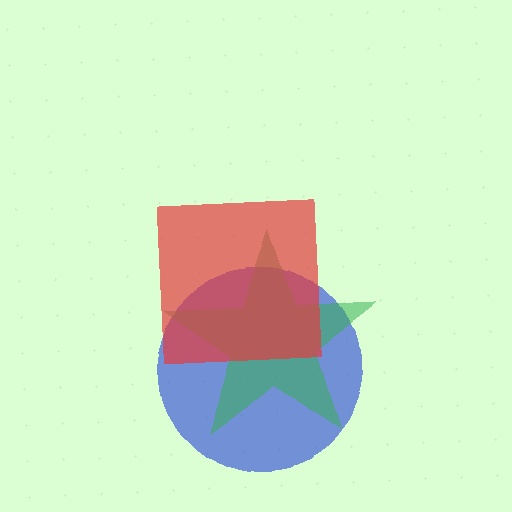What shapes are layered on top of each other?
The layered shapes are: a blue circle, a green star, a red square.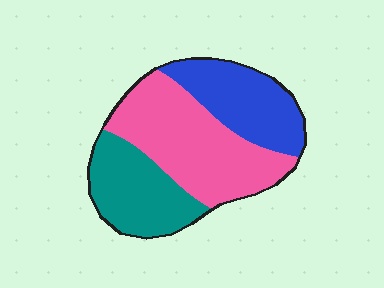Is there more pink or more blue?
Pink.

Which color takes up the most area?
Pink, at roughly 45%.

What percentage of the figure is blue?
Blue takes up about one quarter (1/4) of the figure.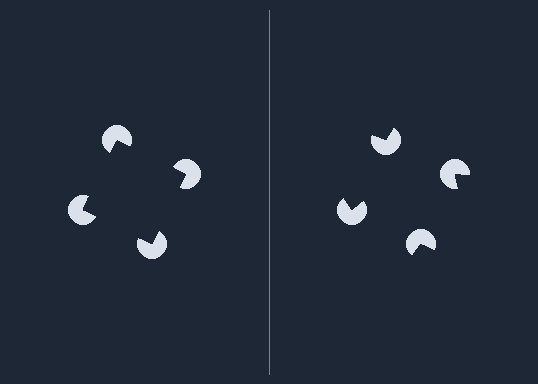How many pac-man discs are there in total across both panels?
8 — 4 on each side.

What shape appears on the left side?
An illusory square.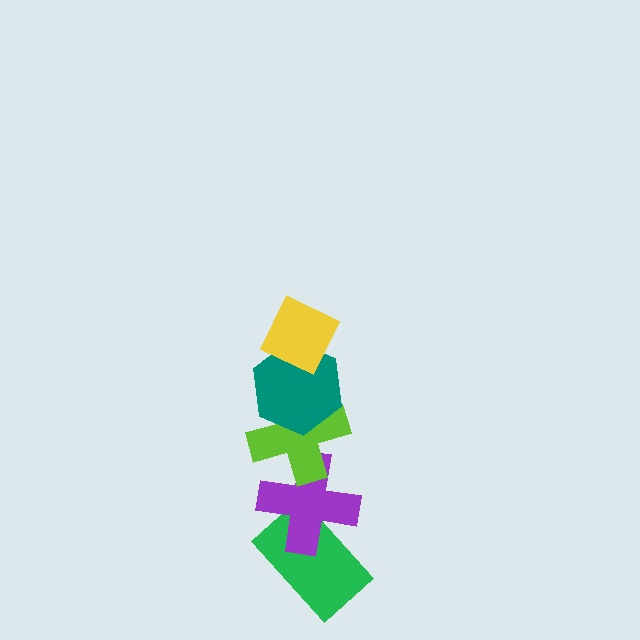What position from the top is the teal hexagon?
The teal hexagon is 2nd from the top.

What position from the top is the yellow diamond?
The yellow diamond is 1st from the top.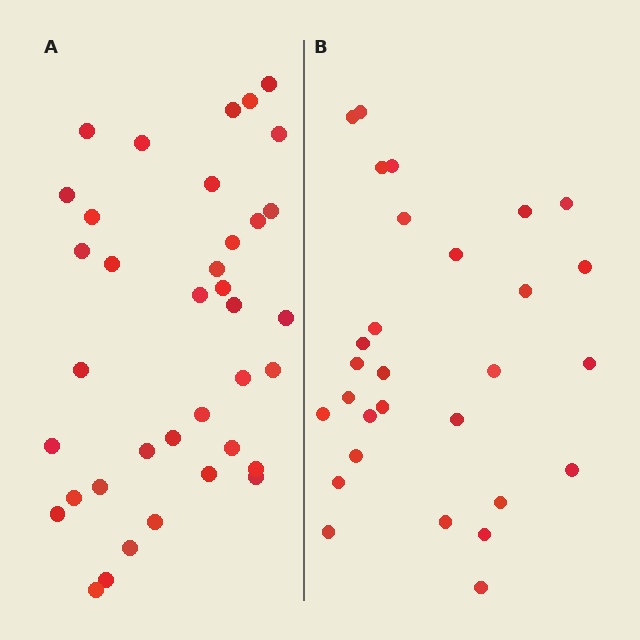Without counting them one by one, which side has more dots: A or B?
Region A (the left region) has more dots.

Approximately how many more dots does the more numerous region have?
Region A has roughly 8 or so more dots than region B.